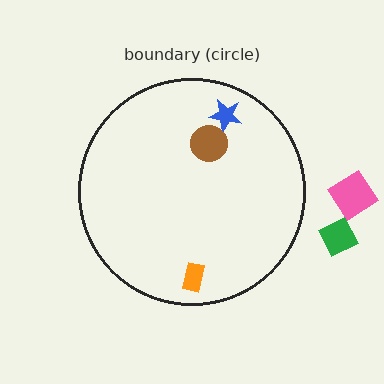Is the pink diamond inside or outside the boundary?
Outside.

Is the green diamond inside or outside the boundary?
Outside.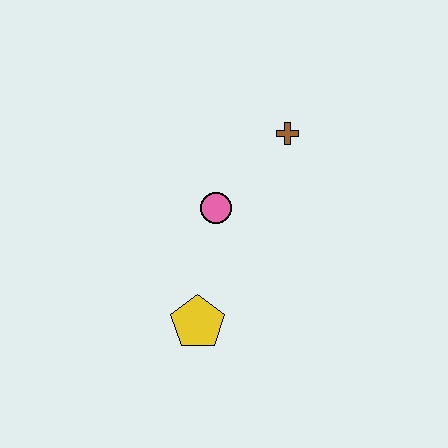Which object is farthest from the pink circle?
The yellow pentagon is farthest from the pink circle.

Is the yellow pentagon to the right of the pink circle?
No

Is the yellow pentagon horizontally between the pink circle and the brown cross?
No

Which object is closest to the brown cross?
The pink circle is closest to the brown cross.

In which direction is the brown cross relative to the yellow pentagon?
The brown cross is above the yellow pentagon.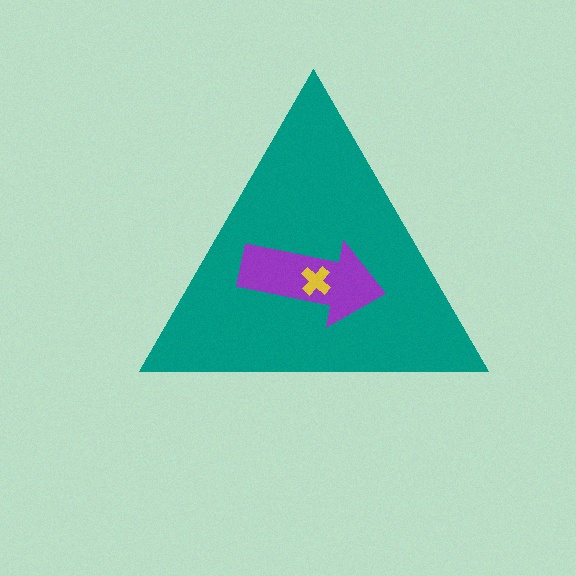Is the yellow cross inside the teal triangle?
Yes.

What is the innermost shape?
The yellow cross.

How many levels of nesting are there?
3.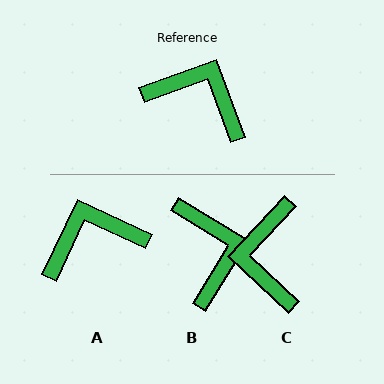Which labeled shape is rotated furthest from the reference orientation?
C, about 116 degrees away.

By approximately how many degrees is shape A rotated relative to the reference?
Approximately 45 degrees counter-clockwise.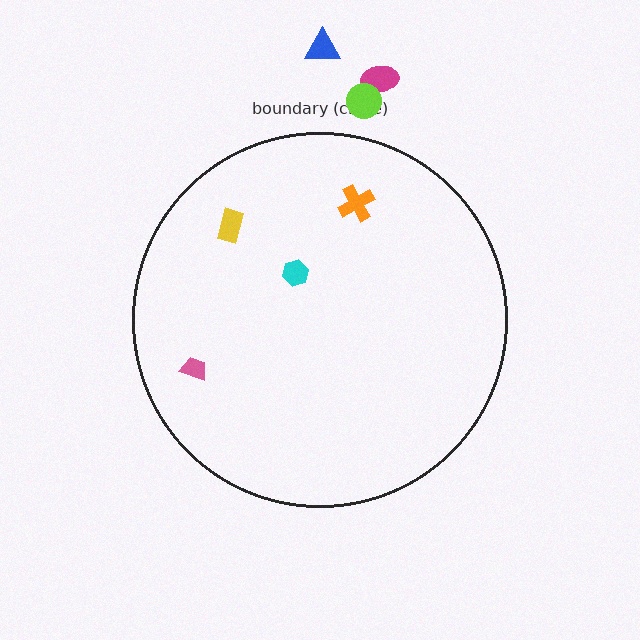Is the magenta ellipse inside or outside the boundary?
Outside.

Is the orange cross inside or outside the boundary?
Inside.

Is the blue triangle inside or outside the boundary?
Outside.